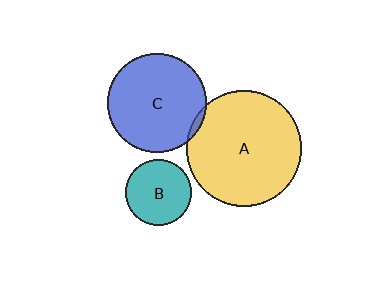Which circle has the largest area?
Circle A (yellow).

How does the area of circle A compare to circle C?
Approximately 1.4 times.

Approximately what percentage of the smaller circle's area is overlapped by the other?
Approximately 5%.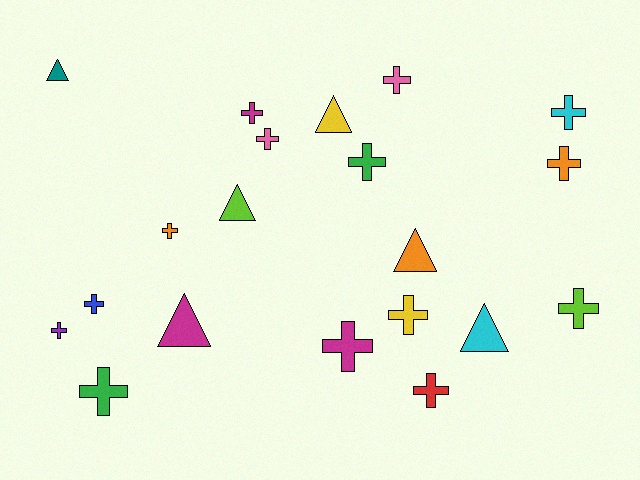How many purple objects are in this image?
There is 1 purple object.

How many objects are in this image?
There are 20 objects.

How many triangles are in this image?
There are 6 triangles.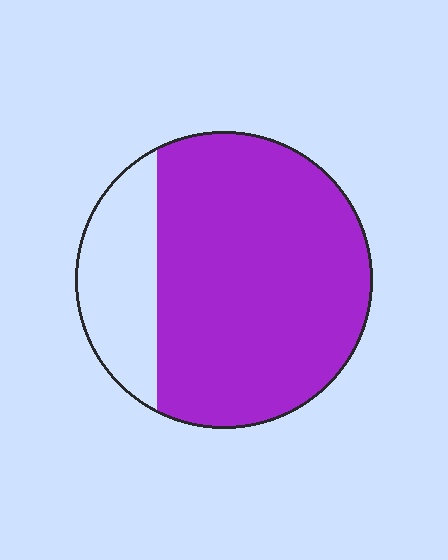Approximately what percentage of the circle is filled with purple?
Approximately 80%.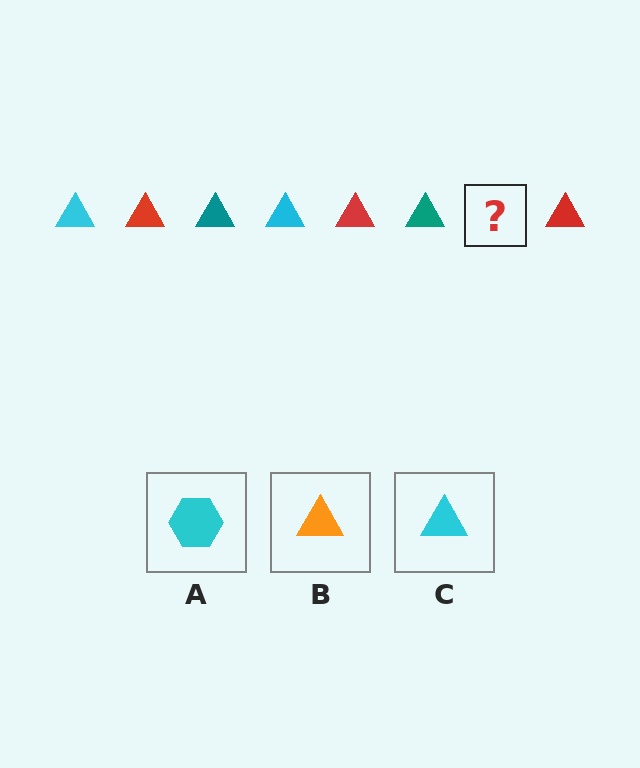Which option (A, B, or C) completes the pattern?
C.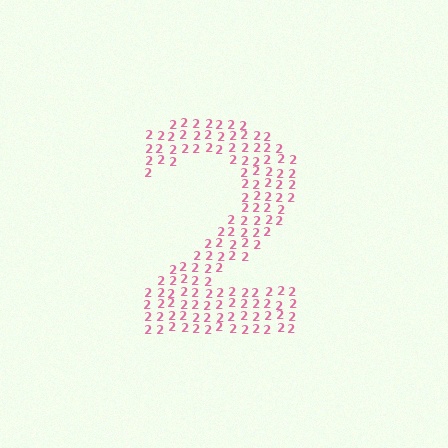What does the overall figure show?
The overall figure shows the digit 2.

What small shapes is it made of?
It is made of small digit 2's.